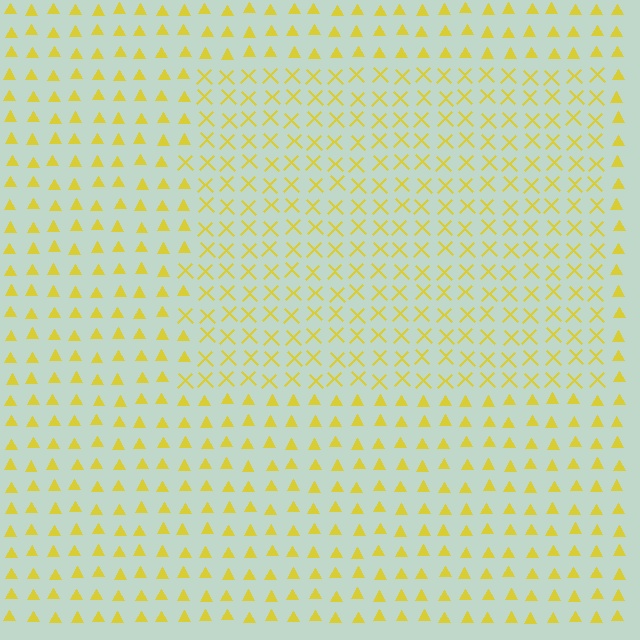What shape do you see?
I see a rectangle.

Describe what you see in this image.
The image is filled with small yellow elements arranged in a uniform grid. A rectangle-shaped region contains X marks, while the surrounding area contains triangles. The boundary is defined purely by the change in element shape.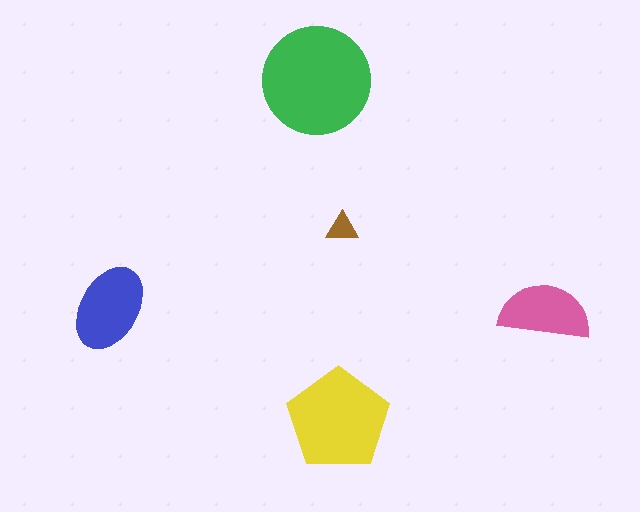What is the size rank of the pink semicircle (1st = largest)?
4th.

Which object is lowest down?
The yellow pentagon is bottommost.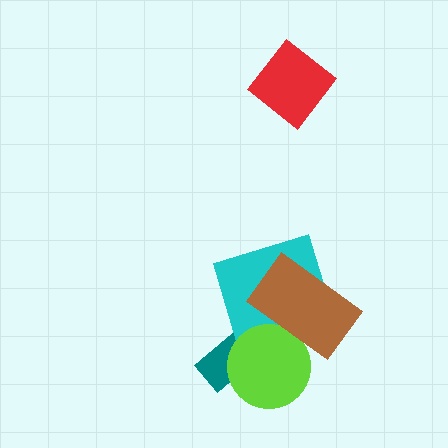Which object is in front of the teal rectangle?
The lime circle is in front of the teal rectangle.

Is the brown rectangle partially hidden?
No, no other shape covers it.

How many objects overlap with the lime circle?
3 objects overlap with the lime circle.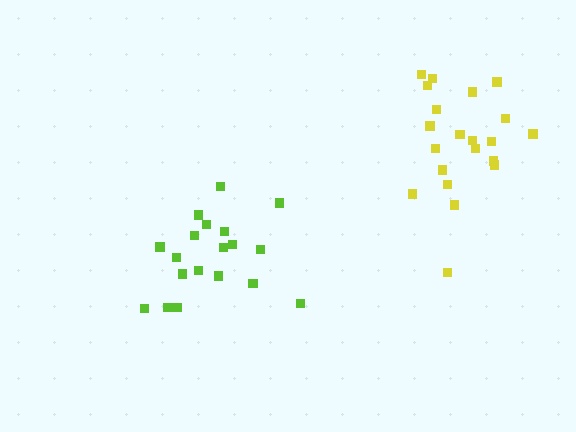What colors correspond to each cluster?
The clusters are colored: yellow, lime.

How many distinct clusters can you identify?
There are 2 distinct clusters.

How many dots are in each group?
Group 1: 21 dots, Group 2: 19 dots (40 total).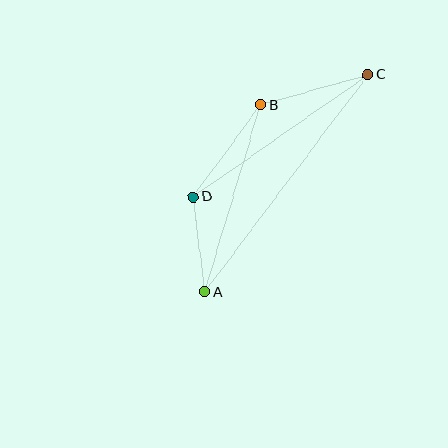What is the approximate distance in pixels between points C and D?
The distance between C and D is approximately 213 pixels.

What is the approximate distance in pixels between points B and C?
The distance between B and C is approximately 112 pixels.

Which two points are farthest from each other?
Points A and C are farthest from each other.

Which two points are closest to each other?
Points A and D are closest to each other.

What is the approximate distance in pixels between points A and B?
The distance between A and B is approximately 195 pixels.